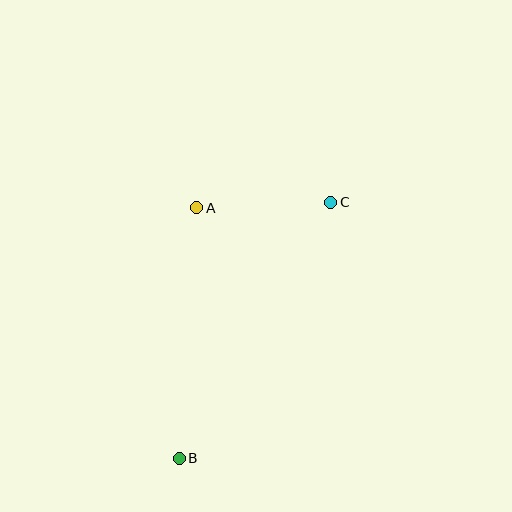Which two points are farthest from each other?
Points B and C are farthest from each other.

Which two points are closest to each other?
Points A and C are closest to each other.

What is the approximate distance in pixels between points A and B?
The distance between A and B is approximately 251 pixels.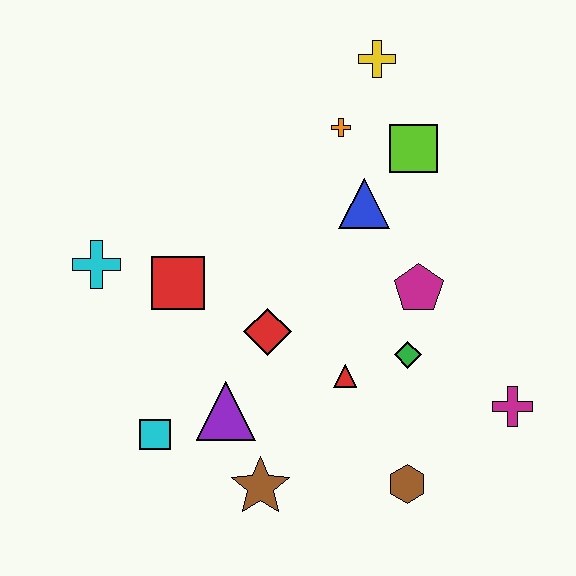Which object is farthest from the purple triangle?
The yellow cross is farthest from the purple triangle.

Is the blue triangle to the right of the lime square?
No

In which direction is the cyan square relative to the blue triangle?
The cyan square is below the blue triangle.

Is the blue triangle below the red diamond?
No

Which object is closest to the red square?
The cyan cross is closest to the red square.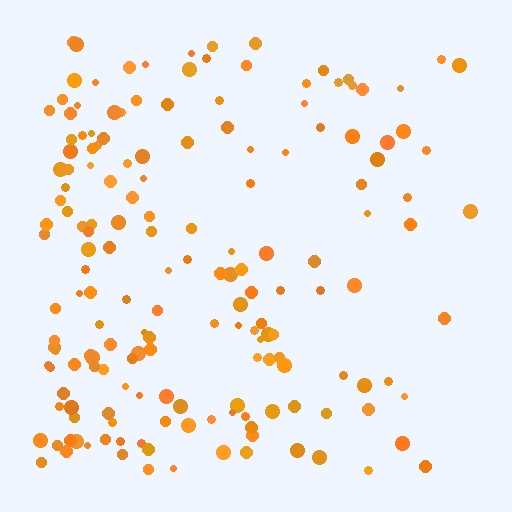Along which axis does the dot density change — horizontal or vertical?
Horizontal.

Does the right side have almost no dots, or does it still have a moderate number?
Still a moderate number, just noticeably fewer than the left.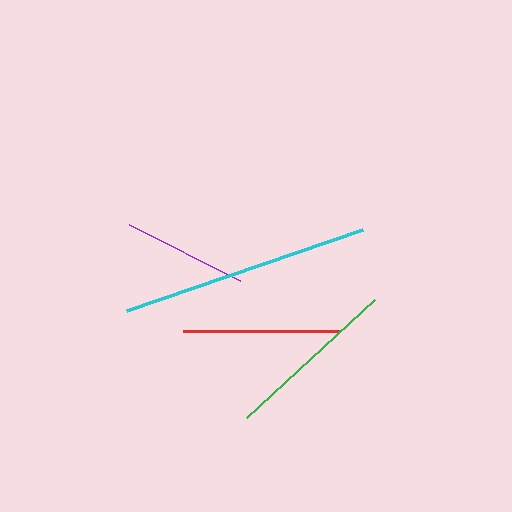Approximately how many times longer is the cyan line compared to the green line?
The cyan line is approximately 1.4 times the length of the green line.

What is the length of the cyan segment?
The cyan segment is approximately 249 pixels long.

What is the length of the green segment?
The green segment is approximately 174 pixels long.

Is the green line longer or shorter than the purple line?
The green line is longer than the purple line.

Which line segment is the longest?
The cyan line is the longest at approximately 249 pixels.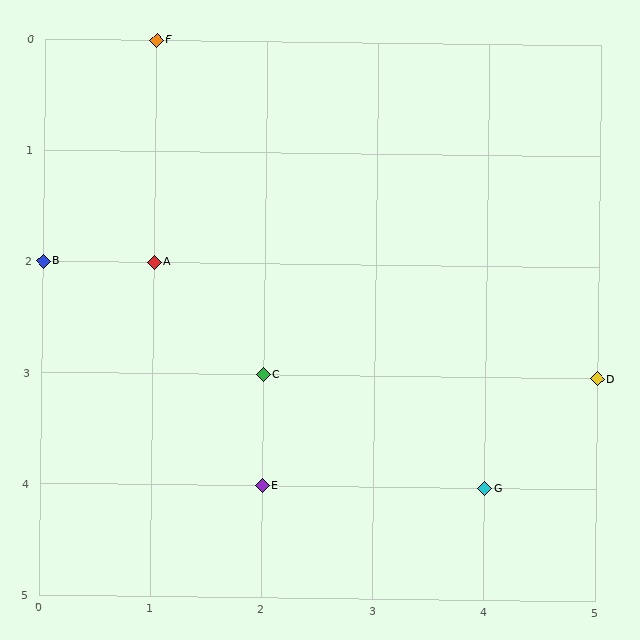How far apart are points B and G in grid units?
Points B and G are 4 columns and 2 rows apart (about 4.5 grid units diagonally).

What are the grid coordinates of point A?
Point A is at grid coordinates (1, 2).